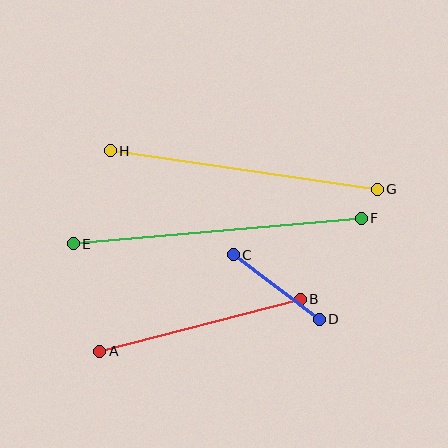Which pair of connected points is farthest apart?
Points E and F are farthest apart.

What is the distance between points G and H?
The distance is approximately 270 pixels.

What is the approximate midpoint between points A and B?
The midpoint is at approximately (200, 325) pixels.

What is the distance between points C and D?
The distance is approximately 107 pixels.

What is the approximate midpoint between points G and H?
The midpoint is at approximately (244, 170) pixels.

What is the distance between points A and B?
The distance is approximately 207 pixels.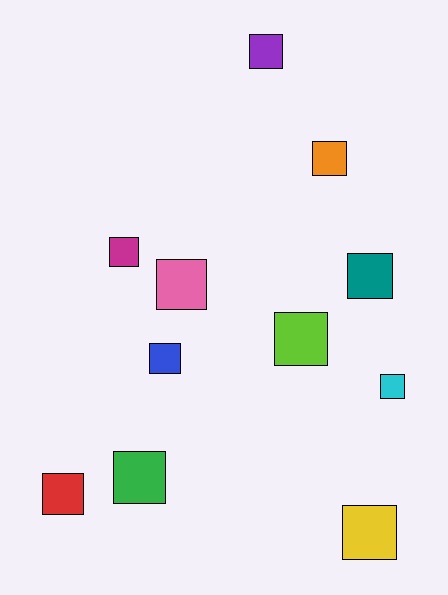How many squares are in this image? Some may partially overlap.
There are 11 squares.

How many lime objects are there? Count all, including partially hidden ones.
There is 1 lime object.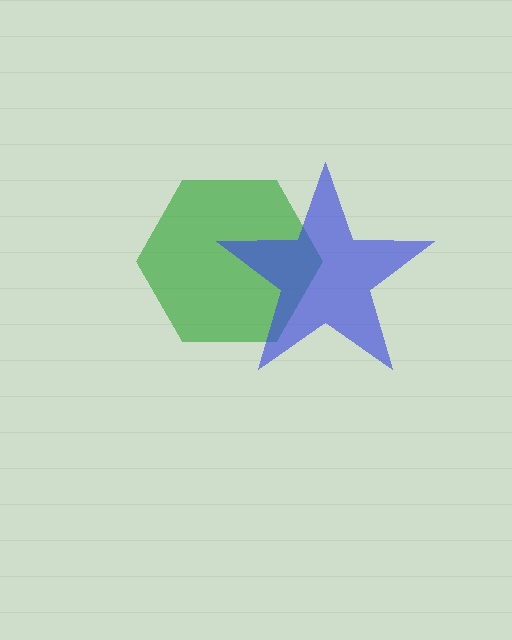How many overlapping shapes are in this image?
There are 2 overlapping shapes in the image.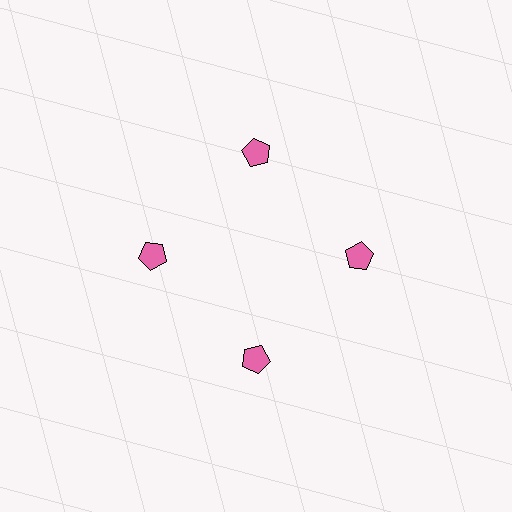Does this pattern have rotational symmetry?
Yes, this pattern has 4-fold rotational symmetry. It looks the same after rotating 90 degrees around the center.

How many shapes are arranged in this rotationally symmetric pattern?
There are 4 shapes, arranged in 4 groups of 1.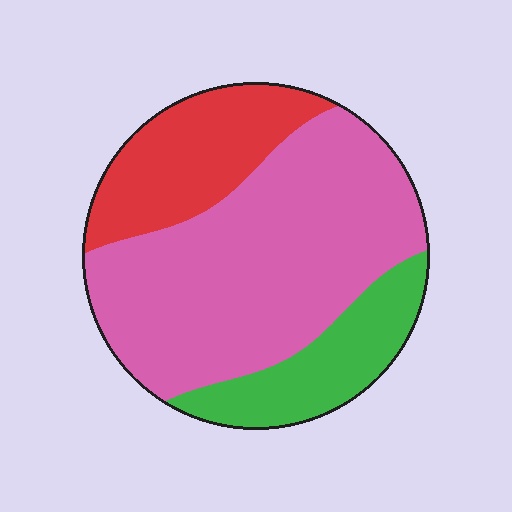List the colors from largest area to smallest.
From largest to smallest: pink, red, green.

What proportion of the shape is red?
Red takes up less than a quarter of the shape.